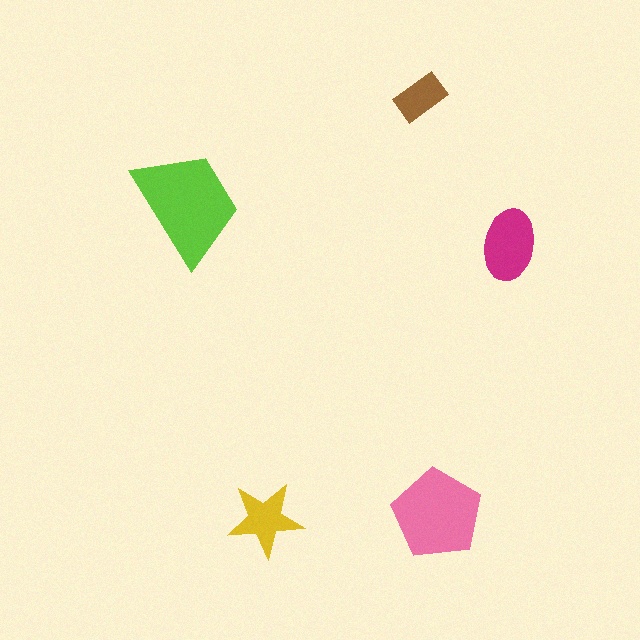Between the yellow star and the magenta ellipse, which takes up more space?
The magenta ellipse.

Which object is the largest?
The lime trapezoid.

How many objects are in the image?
There are 5 objects in the image.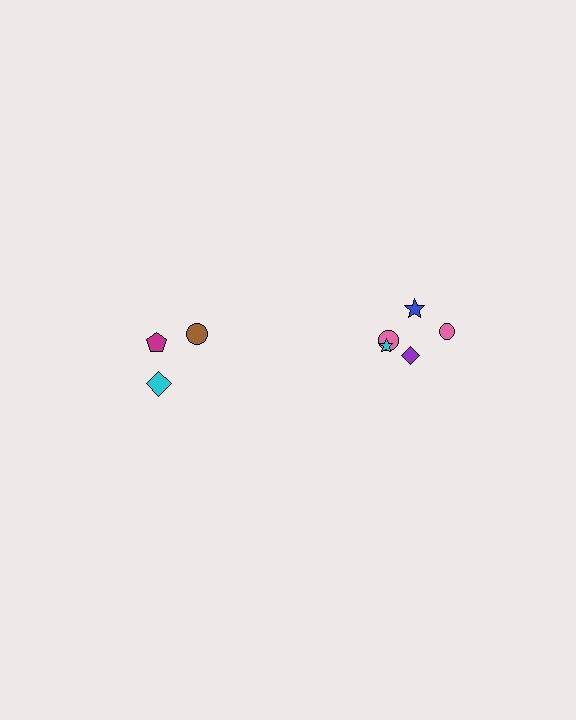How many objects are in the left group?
There are 3 objects.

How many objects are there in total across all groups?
There are 8 objects.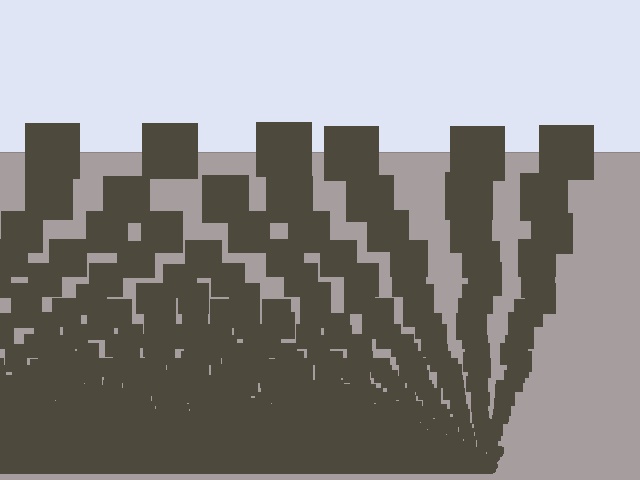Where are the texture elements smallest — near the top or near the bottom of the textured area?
Near the bottom.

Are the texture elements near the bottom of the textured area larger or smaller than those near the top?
Smaller. The gradient is inverted — elements near the bottom are smaller and denser.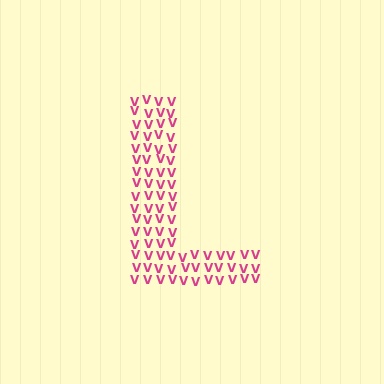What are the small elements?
The small elements are letter V's.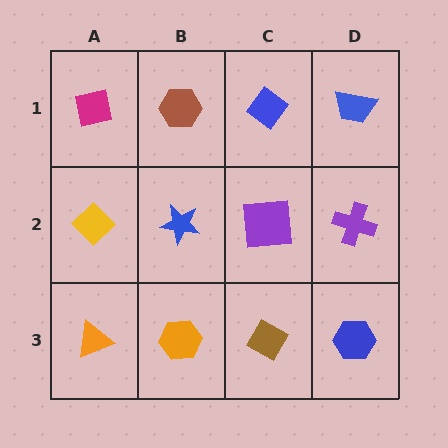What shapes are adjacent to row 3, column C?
A purple square (row 2, column C), an orange hexagon (row 3, column B), a blue hexagon (row 3, column D).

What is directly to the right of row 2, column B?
A purple square.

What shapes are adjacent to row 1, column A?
A yellow diamond (row 2, column A), a brown hexagon (row 1, column B).